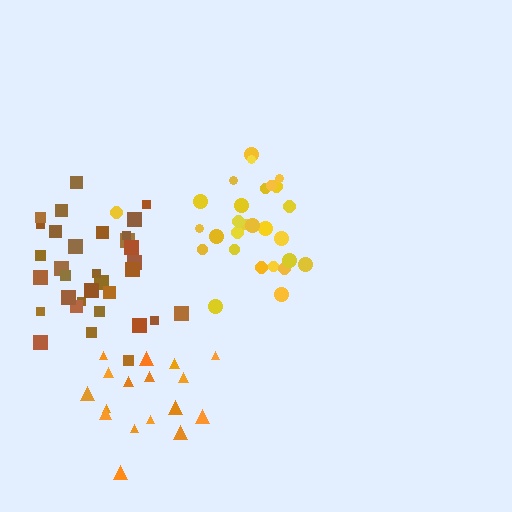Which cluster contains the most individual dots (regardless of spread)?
Brown (33).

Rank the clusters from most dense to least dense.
yellow, orange, brown.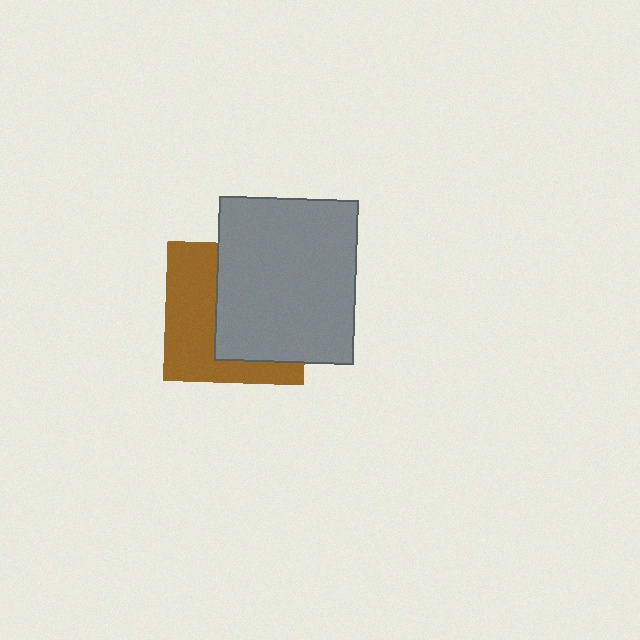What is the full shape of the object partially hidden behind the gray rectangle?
The partially hidden object is a brown square.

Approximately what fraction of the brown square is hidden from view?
Roughly 54% of the brown square is hidden behind the gray rectangle.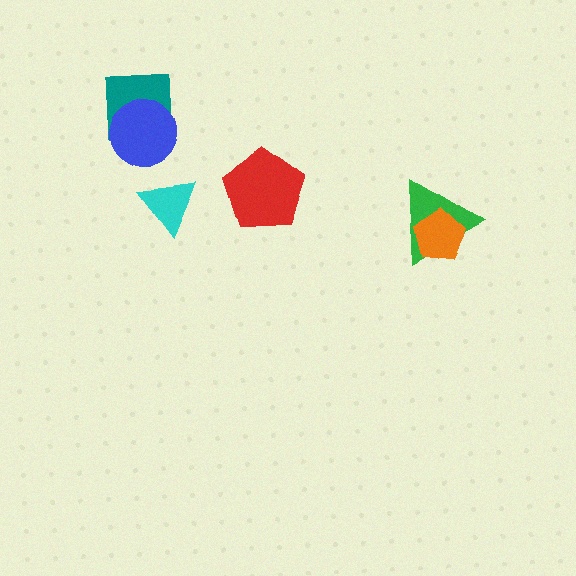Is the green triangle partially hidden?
Yes, it is partially covered by another shape.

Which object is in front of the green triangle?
The orange pentagon is in front of the green triangle.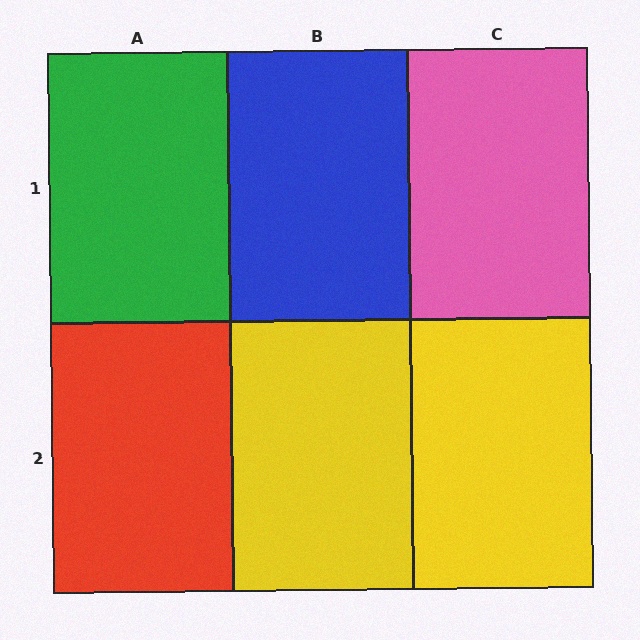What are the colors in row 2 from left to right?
Red, yellow, yellow.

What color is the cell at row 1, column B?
Blue.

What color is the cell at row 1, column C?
Pink.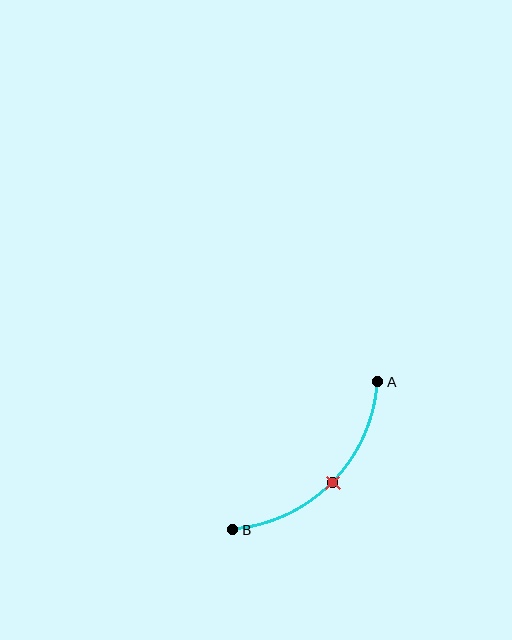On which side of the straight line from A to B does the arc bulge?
The arc bulges below and to the right of the straight line connecting A and B.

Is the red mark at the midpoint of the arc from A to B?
Yes. The red mark lies on the arc at equal arc-length from both A and B — it is the arc midpoint.